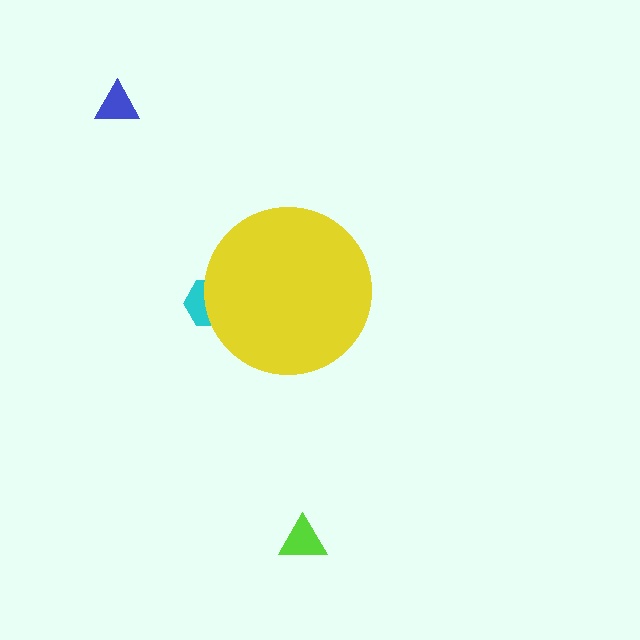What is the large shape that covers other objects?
A yellow circle.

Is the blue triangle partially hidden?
No, the blue triangle is fully visible.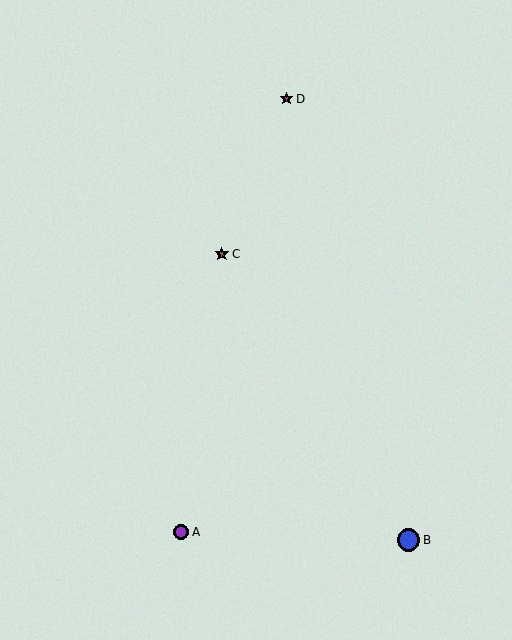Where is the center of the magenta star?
The center of the magenta star is at (286, 99).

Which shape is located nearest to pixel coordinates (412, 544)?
The blue circle (labeled B) at (409, 540) is nearest to that location.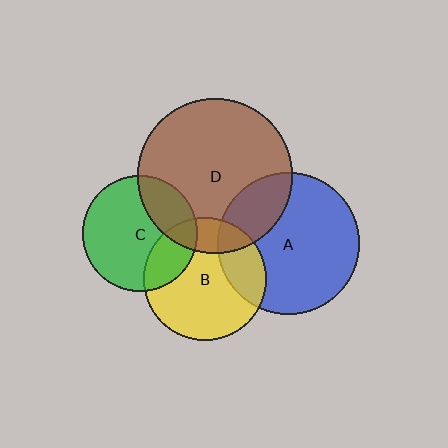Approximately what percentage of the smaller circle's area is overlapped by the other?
Approximately 25%.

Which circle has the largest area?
Circle D (brown).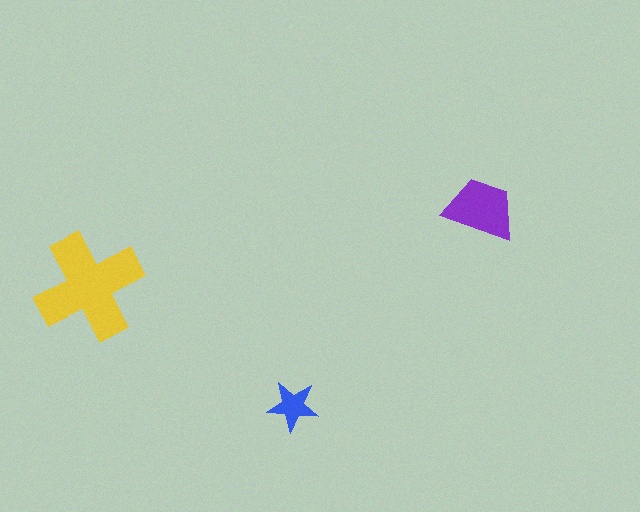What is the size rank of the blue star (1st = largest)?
3rd.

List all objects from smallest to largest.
The blue star, the purple trapezoid, the yellow cross.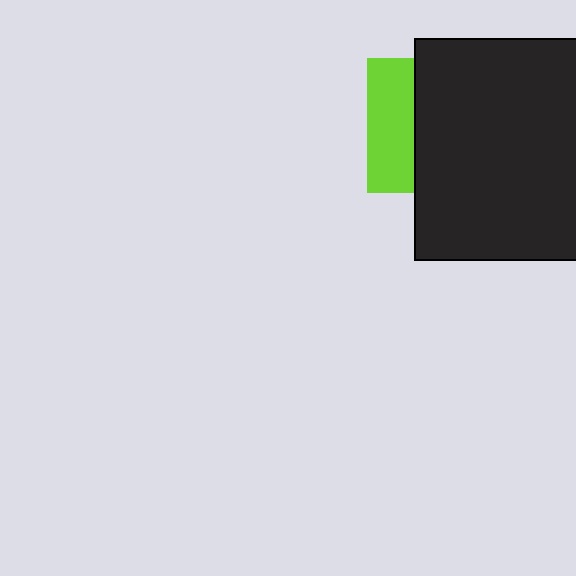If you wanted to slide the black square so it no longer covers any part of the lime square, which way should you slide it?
Slide it right — that is the most direct way to separate the two shapes.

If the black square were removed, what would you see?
You would see the complete lime square.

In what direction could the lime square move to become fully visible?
The lime square could move left. That would shift it out from behind the black square entirely.